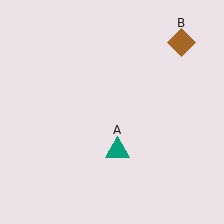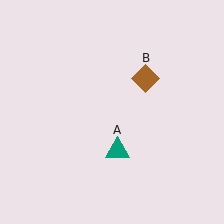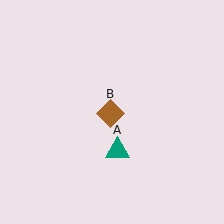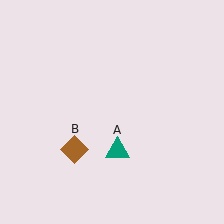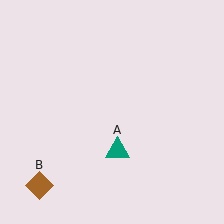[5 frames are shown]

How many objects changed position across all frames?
1 object changed position: brown diamond (object B).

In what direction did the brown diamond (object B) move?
The brown diamond (object B) moved down and to the left.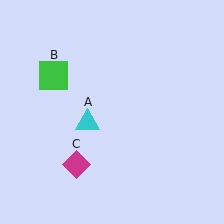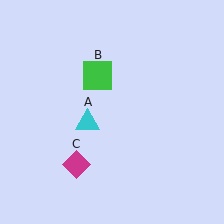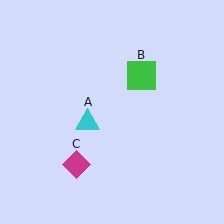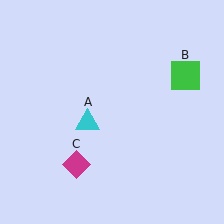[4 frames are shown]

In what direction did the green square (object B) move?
The green square (object B) moved right.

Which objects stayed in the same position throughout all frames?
Cyan triangle (object A) and magenta diamond (object C) remained stationary.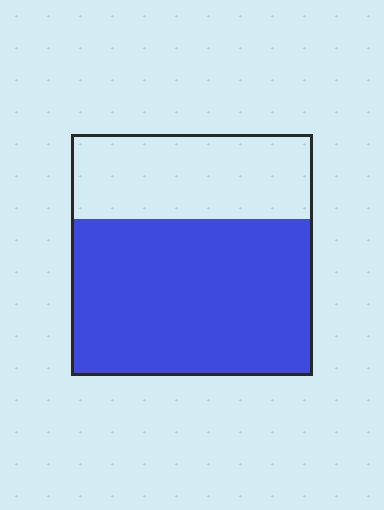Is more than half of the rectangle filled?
Yes.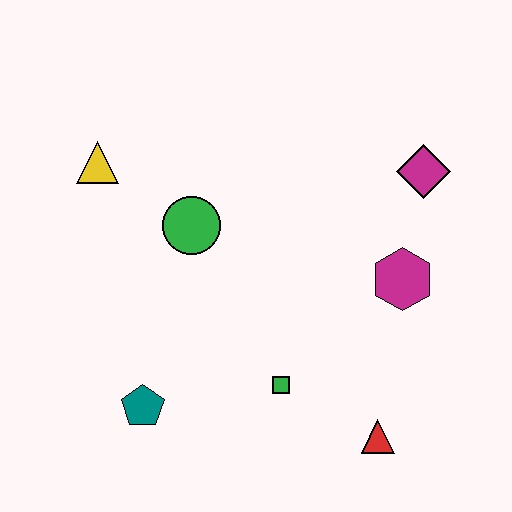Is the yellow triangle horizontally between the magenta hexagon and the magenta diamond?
No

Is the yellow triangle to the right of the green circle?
No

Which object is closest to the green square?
The red triangle is closest to the green square.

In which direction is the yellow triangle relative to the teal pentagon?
The yellow triangle is above the teal pentagon.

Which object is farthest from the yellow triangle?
The red triangle is farthest from the yellow triangle.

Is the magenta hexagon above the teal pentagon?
Yes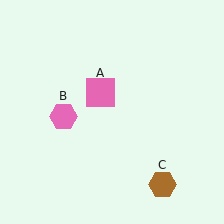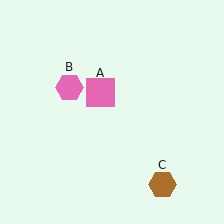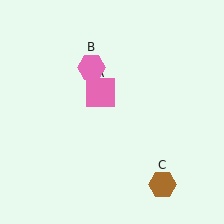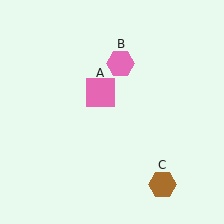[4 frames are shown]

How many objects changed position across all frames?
1 object changed position: pink hexagon (object B).